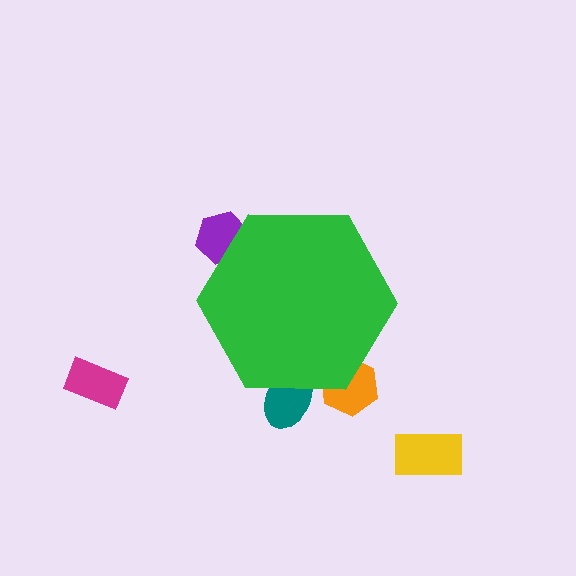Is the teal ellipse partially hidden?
Yes, the teal ellipse is partially hidden behind the green hexagon.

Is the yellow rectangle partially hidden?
No, the yellow rectangle is fully visible.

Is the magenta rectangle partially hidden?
No, the magenta rectangle is fully visible.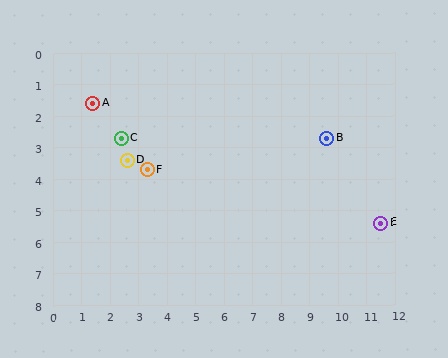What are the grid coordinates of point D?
Point D is at approximately (2.6, 3.4).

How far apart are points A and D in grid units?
Points A and D are about 2.2 grid units apart.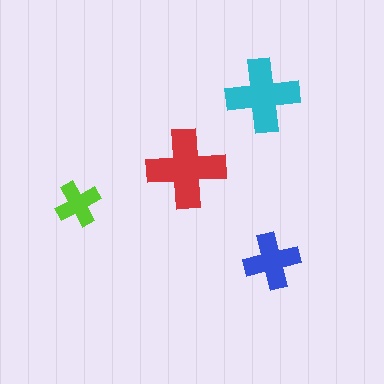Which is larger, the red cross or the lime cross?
The red one.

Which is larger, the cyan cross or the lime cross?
The cyan one.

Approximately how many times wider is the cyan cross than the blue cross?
About 1.5 times wider.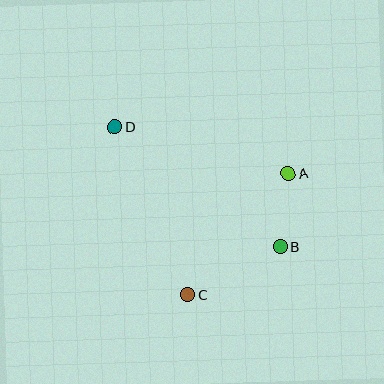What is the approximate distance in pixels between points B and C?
The distance between B and C is approximately 104 pixels.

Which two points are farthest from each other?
Points B and D are farthest from each other.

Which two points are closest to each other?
Points A and B are closest to each other.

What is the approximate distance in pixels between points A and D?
The distance between A and D is approximately 179 pixels.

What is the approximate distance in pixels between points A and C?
The distance between A and C is approximately 157 pixels.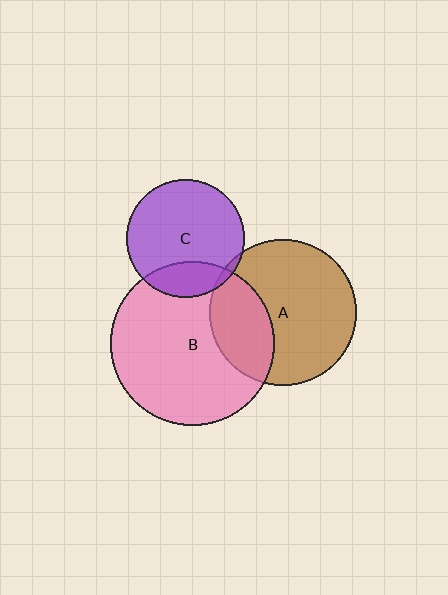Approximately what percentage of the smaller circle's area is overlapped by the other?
Approximately 5%.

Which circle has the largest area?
Circle B (pink).